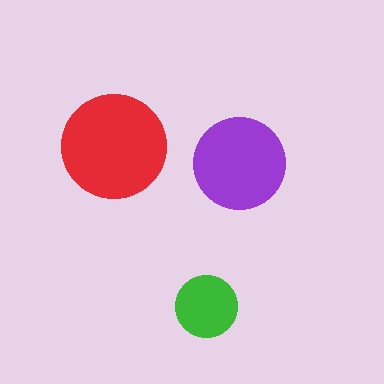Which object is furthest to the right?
The purple circle is rightmost.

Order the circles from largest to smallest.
the red one, the purple one, the green one.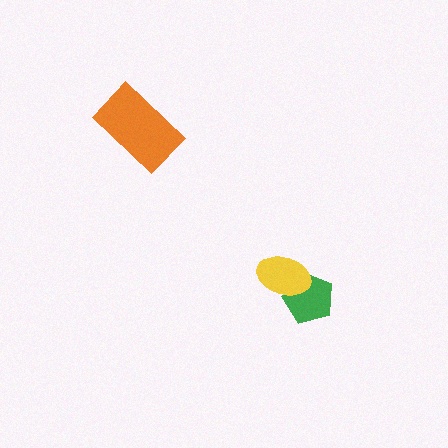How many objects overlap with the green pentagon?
1 object overlaps with the green pentagon.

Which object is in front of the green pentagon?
The yellow ellipse is in front of the green pentagon.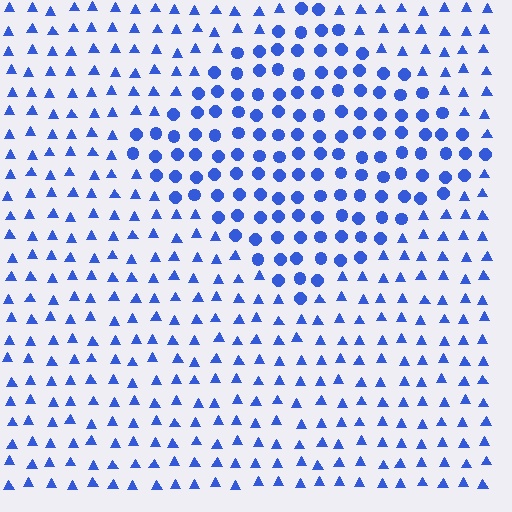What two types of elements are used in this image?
The image uses circles inside the diamond region and triangles outside it.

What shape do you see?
I see a diamond.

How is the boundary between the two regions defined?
The boundary is defined by a change in element shape: circles inside vs. triangles outside. All elements share the same color and spacing.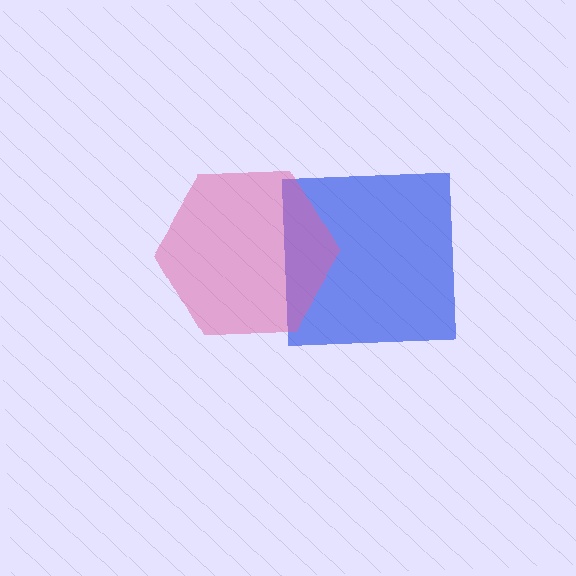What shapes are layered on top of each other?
The layered shapes are: a blue square, a pink hexagon.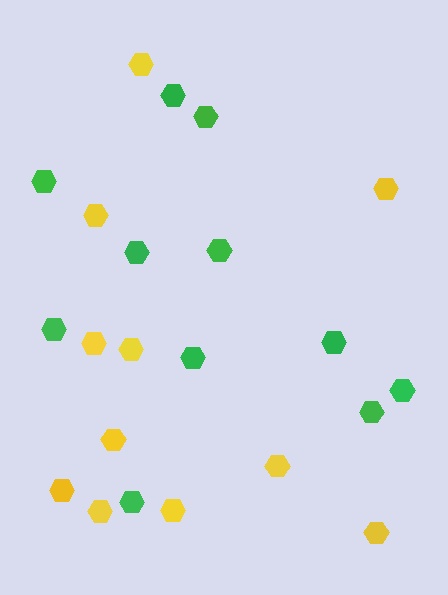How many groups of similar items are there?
There are 2 groups: one group of green hexagons (11) and one group of yellow hexagons (11).